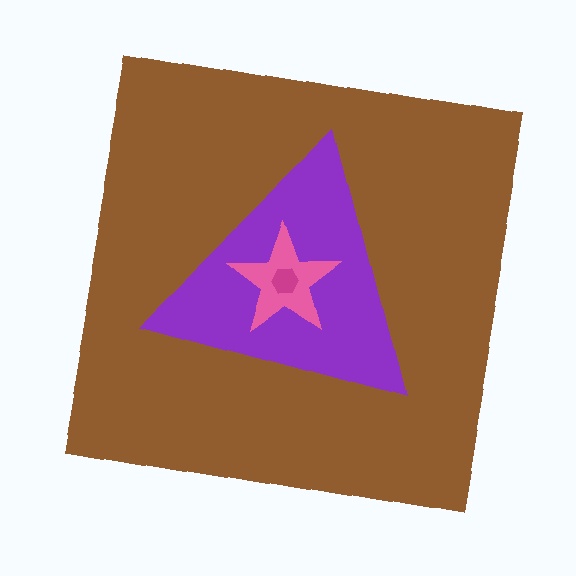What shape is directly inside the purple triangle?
The pink star.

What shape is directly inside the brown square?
The purple triangle.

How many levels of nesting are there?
4.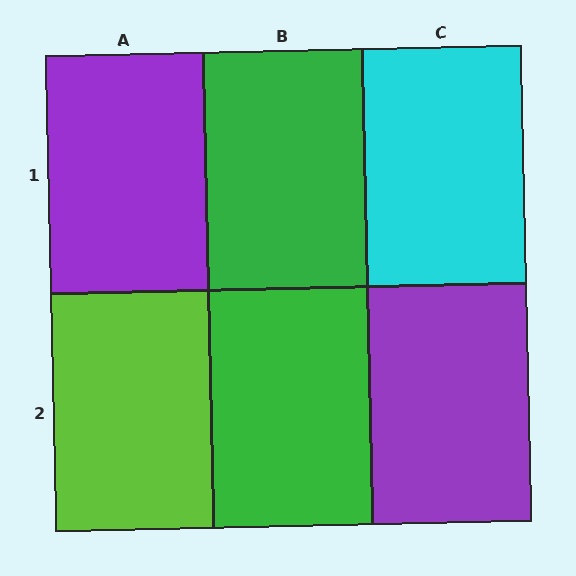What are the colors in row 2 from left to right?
Lime, green, purple.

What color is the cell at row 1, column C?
Cyan.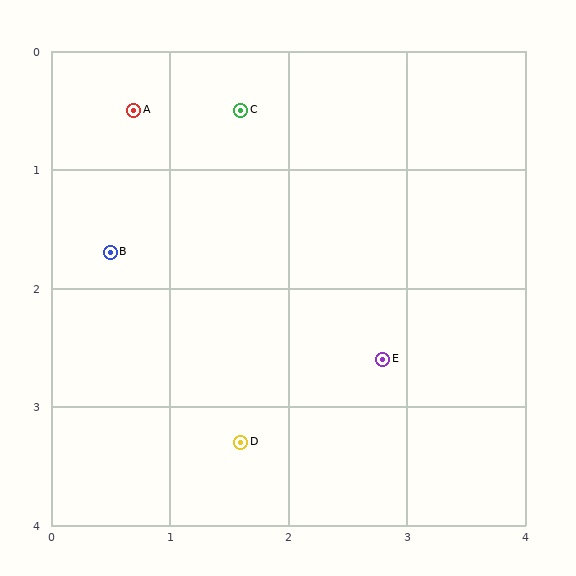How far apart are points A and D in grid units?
Points A and D are about 2.9 grid units apart.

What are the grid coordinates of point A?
Point A is at approximately (0.7, 0.5).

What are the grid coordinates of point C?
Point C is at approximately (1.6, 0.5).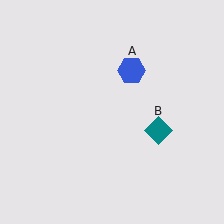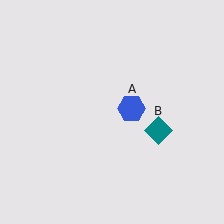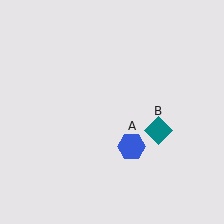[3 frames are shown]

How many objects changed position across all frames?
1 object changed position: blue hexagon (object A).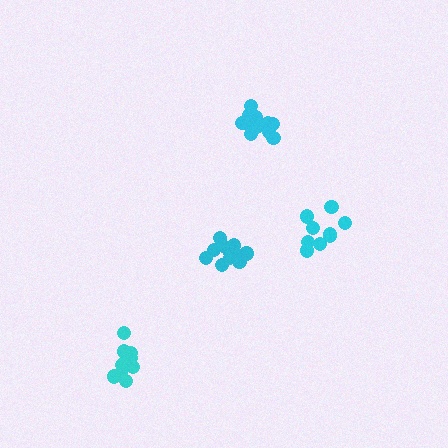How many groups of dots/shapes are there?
There are 4 groups.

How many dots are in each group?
Group 1: 10 dots, Group 2: 10 dots, Group 3: 15 dots, Group 4: 14 dots (49 total).